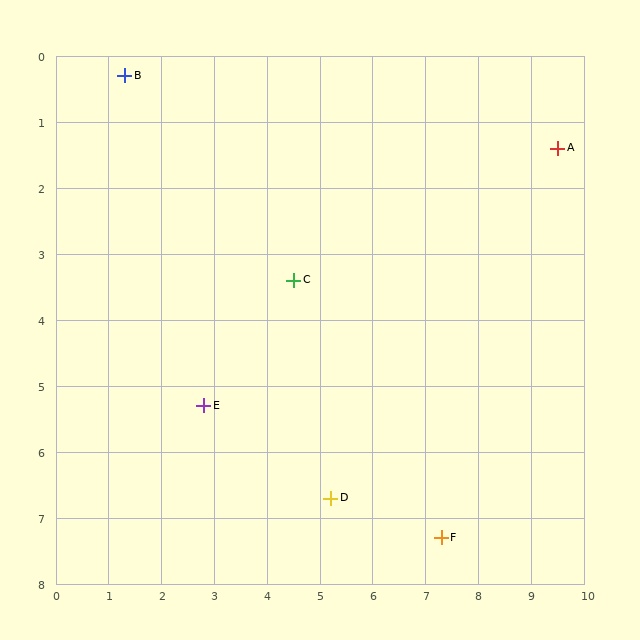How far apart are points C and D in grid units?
Points C and D are about 3.4 grid units apart.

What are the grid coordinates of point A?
Point A is at approximately (9.5, 1.4).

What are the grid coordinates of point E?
Point E is at approximately (2.8, 5.3).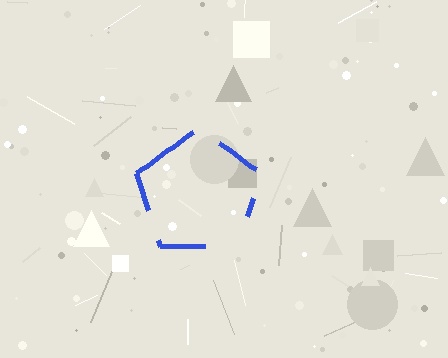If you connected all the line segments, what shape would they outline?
They would outline a pentagon.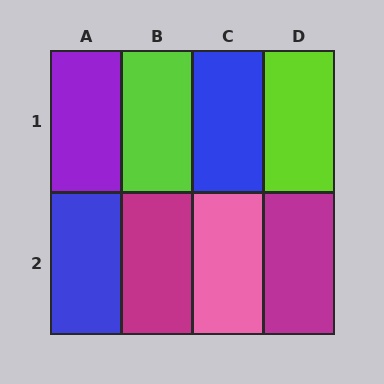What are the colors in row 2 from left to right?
Blue, magenta, pink, magenta.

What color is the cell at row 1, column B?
Lime.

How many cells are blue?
2 cells are blue.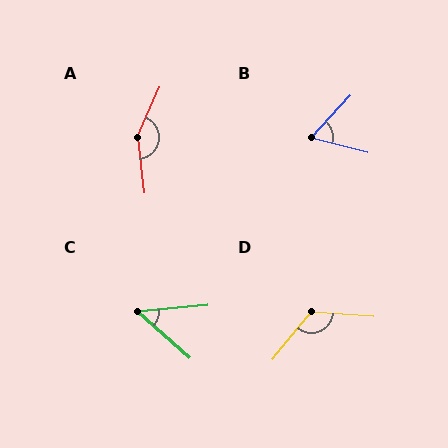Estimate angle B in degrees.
Approximately 62 degrees.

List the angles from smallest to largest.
C (47°), B (62°), D (125°), A (149°).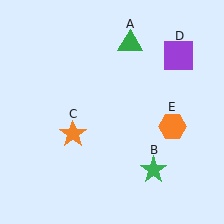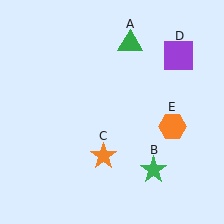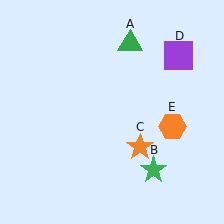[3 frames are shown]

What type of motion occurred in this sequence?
The orange star (object C) rotated counterclockwise around the center of the scene.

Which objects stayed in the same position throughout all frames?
Green triangle (object A) and green star (object B) and purple square (object D) and orange hexagon (object E) remained stationary.